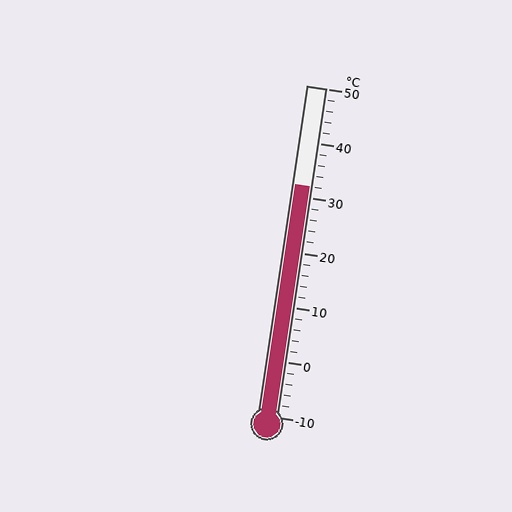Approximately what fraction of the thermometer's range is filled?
The thermometer is filled to approximately 70% of its range.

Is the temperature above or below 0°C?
The temperature is above 0°C.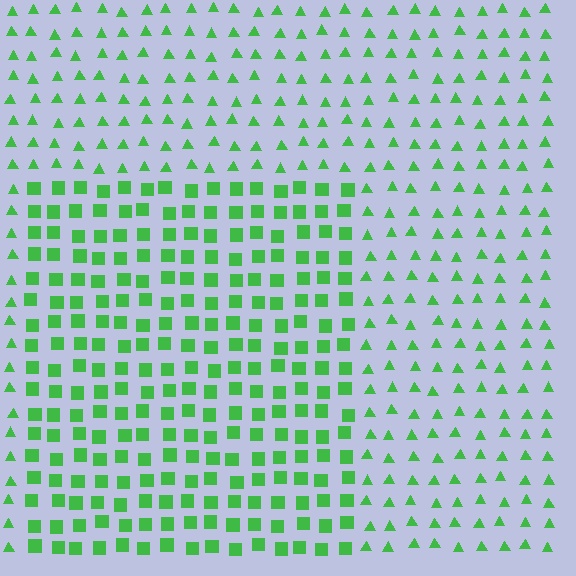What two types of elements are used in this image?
The image uses squares inside the rectangle region and triangles outside it.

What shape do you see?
I see a rectangle.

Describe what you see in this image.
The image is filled with small green elements arranged in a uniform grid. A rectangle-shaped region contains squares, while the surrounding area contains triangles. The boundary is defined purely by the change in element shape.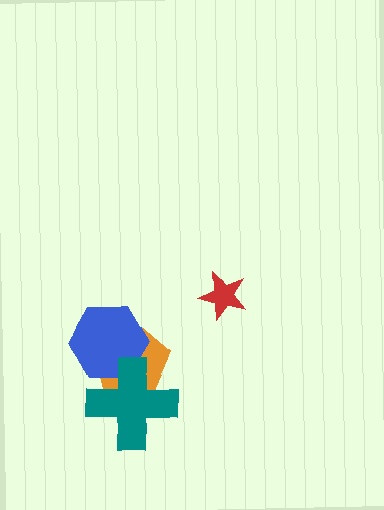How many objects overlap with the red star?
0 objects overlap with the red star.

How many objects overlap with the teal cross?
2 objects overlap with the teal cross.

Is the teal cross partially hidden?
No, no other shape covers it.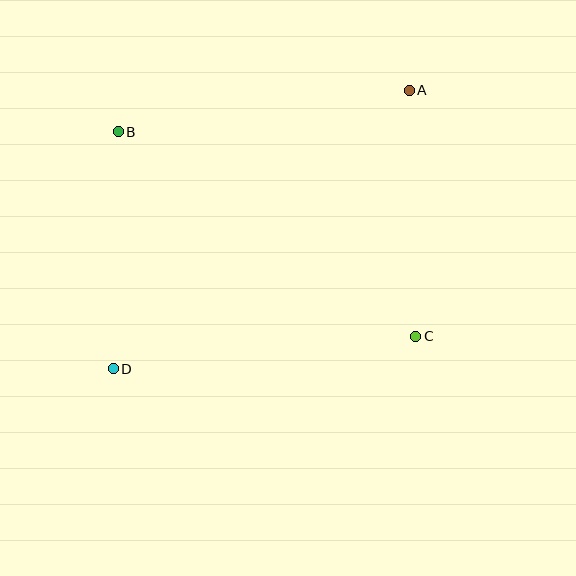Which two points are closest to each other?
Points B and D are closest to each other.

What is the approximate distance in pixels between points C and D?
The distance between C and D is approximately 304 pixels.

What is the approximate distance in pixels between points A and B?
The distance between A and B is approximately 294 pixels.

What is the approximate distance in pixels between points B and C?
The distance between B and C is approximately 361 pixels.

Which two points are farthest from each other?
Points A and D are farthest from each other.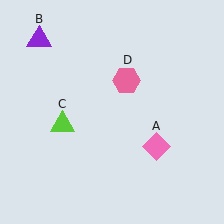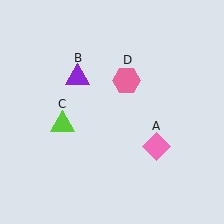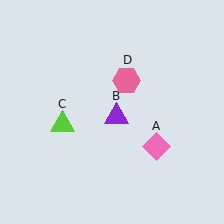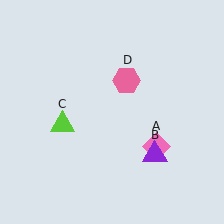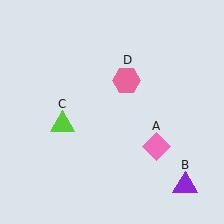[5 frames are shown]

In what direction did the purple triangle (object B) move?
The purple triangle (object B) moved down and to the right.